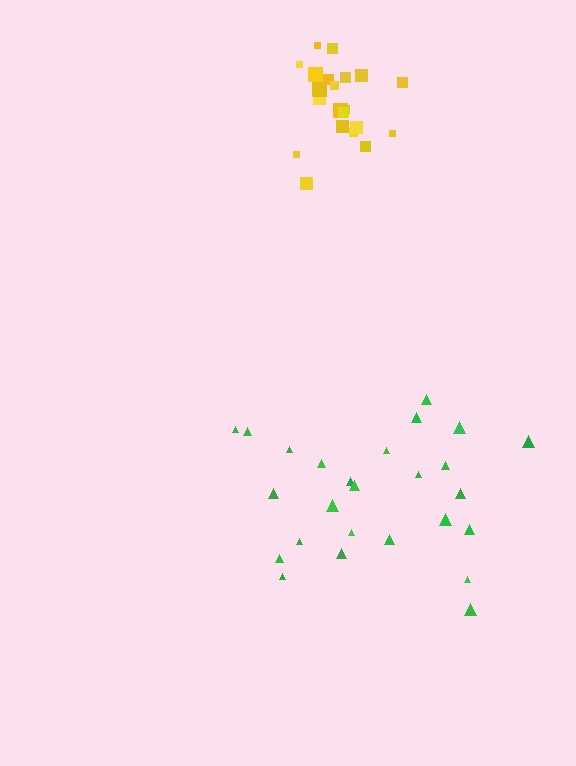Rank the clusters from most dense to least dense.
yellow, green.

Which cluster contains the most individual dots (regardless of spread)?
Green (26).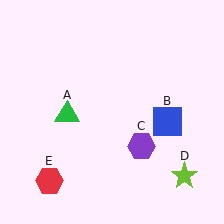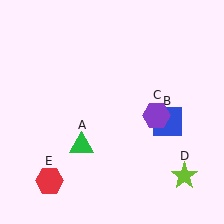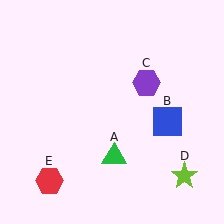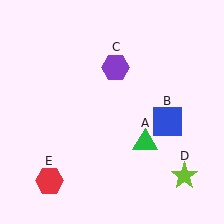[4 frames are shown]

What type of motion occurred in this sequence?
The green triangle (object A), purple hexagon (object C) rotated counterclockwise around the center of the scene.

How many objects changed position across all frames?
2 objects changed position: green triangle (object A), purple hexagon (object C).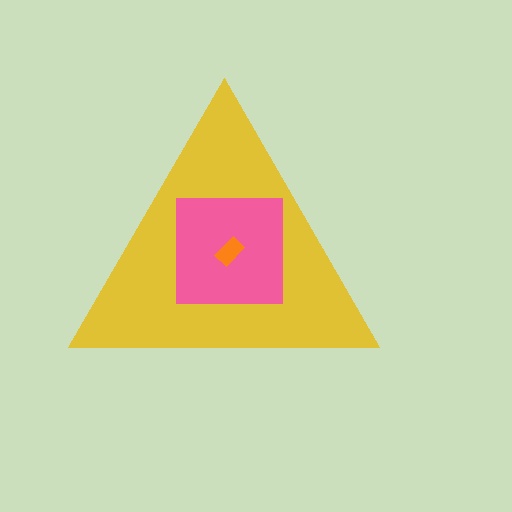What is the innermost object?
The orange rectangle.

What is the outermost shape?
The yellow triangle.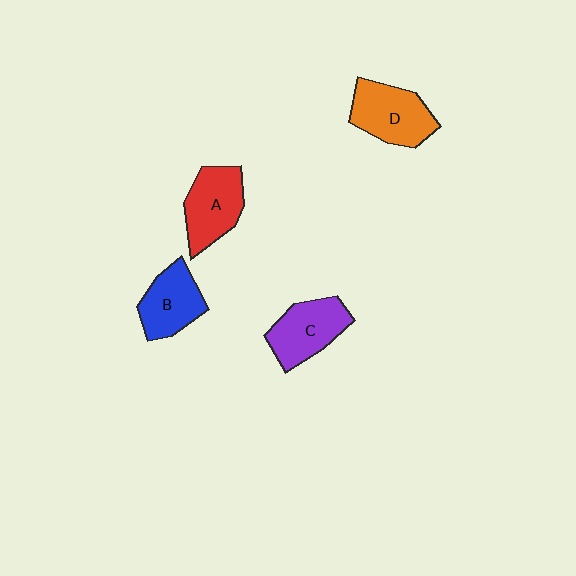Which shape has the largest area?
Shape D (orange).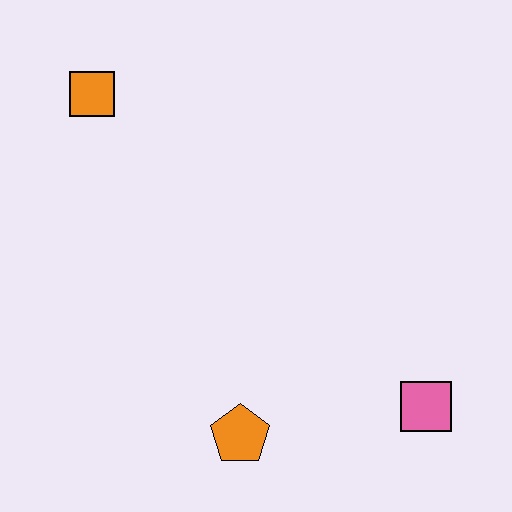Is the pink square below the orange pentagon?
No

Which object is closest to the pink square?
The orange pentagon is closest to the pink square.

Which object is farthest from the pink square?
The orange square is farthest from the pink square.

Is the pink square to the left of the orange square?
No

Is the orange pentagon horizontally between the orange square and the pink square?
Yes